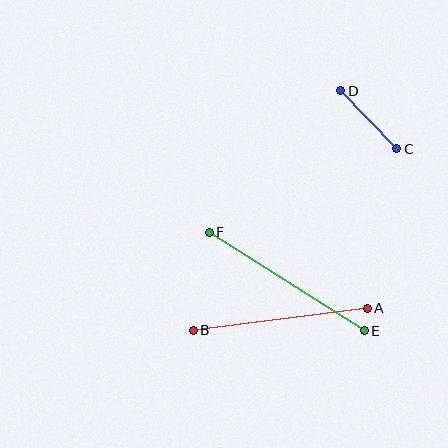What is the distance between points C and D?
The distance is approximately 81 pixels.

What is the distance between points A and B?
The distance is approximately 175 pixels.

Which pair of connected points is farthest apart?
Points E and F are farthest apart.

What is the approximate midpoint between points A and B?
The midpoint is at approximately (280, 319) pixels.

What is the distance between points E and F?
The distance is approximately 184 pixels.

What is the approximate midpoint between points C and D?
The midpoint is at approximately (369, 120) pixels.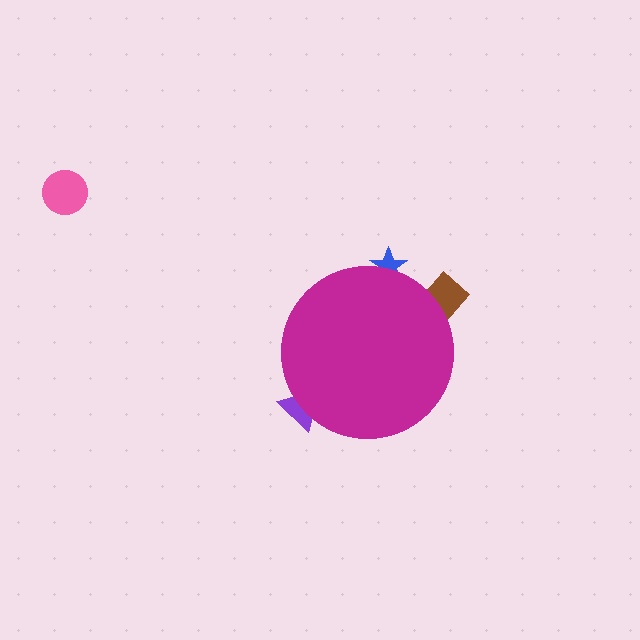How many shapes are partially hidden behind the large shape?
3 shapes are partially hidden.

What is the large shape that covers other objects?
A magenta circle.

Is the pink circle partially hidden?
No, the pink circle is fully visible.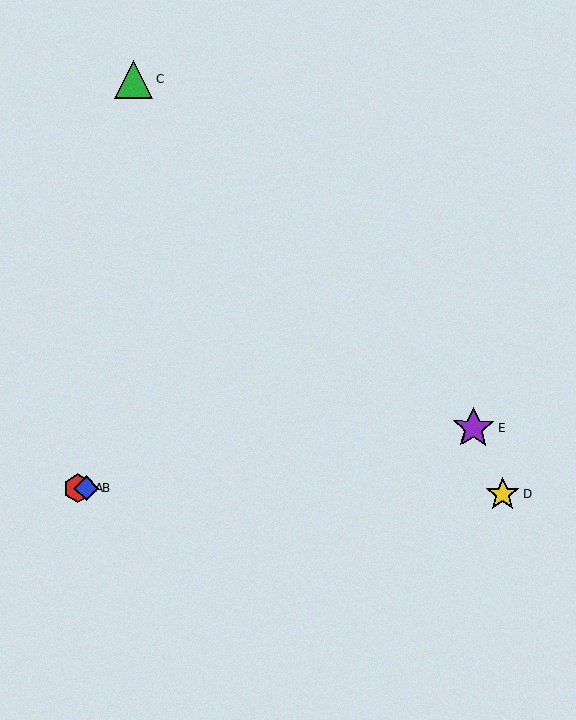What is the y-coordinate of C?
Object C is at y≈79.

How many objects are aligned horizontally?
3 objects (A, B, D) are aligned horizontally.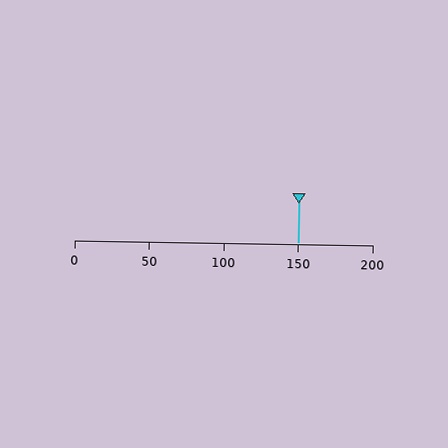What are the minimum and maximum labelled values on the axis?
The axis runs from 0 to 200.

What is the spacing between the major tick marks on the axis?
The major ticks are spaced 50 apart.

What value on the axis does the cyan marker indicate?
The marker indicates approximately 150.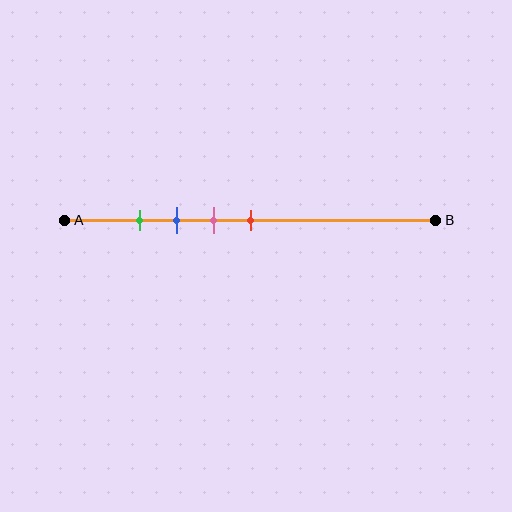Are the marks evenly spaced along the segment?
Yes, the marks are approximately evenly spaced.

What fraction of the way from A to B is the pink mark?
The pink mark is approximately 40% (0.4) of the way from A to B.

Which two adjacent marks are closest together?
The green and blue marks are the closest adjacent pair.